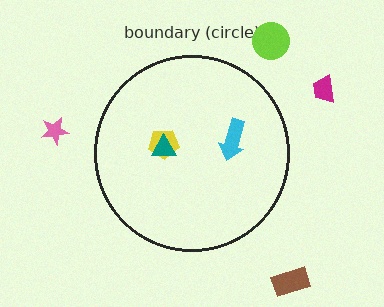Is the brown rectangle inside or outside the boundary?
Outside.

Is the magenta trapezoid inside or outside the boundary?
Outside.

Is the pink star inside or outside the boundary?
Outside.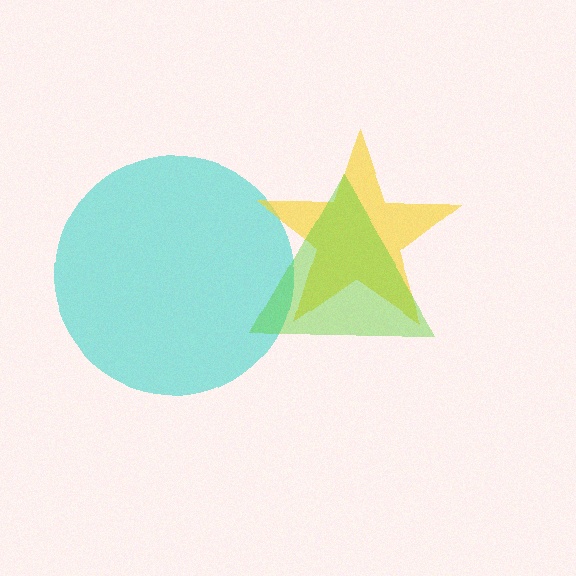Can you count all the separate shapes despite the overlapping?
Yes, there are 3 separate shapes.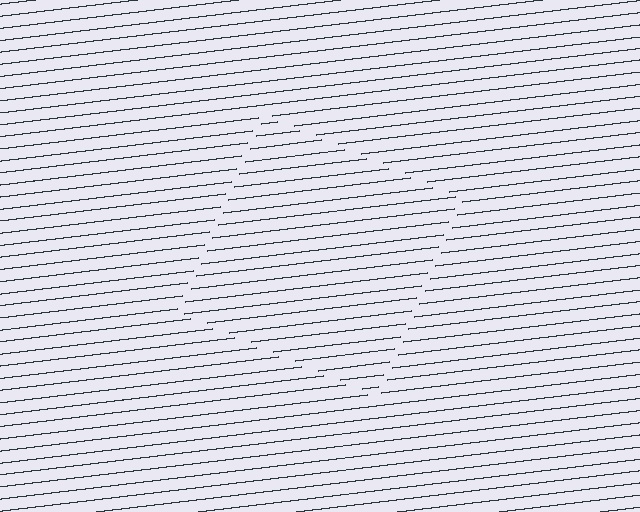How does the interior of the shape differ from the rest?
The interior of the shape contains the same grating, shifted by half a period — the contour is defined by the phase discontinuity where line-ends from the inner and outer gratings abut.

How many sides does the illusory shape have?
4 sides — the line-ends trace a square.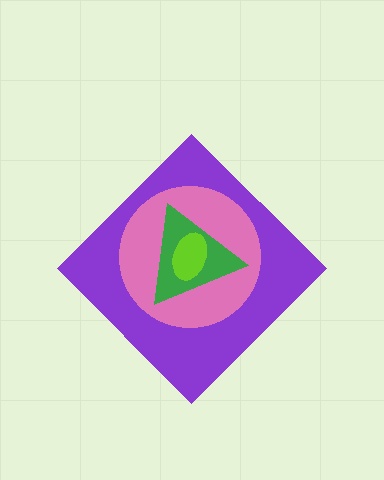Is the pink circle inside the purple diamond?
Yes.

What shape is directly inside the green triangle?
The lime ellipse.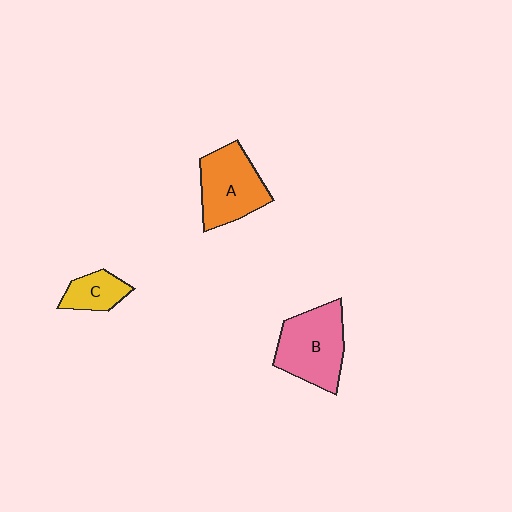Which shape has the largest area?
Shape B (pink).